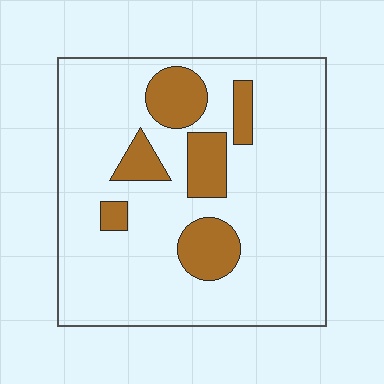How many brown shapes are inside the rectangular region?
6.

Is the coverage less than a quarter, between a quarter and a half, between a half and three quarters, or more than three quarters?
Less than a quarter.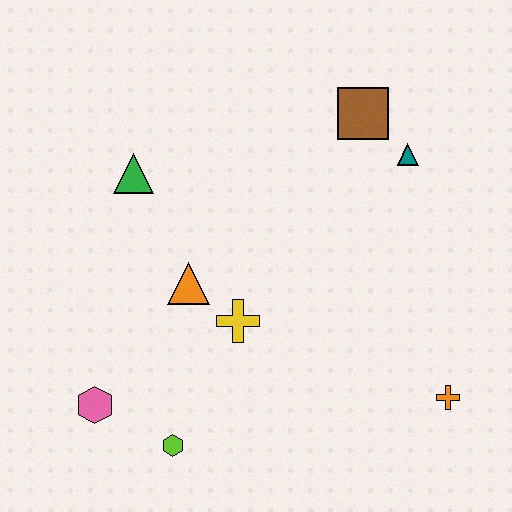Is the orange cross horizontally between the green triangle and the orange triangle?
No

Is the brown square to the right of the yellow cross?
Yes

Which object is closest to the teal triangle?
The brown square is closest to the teal triangle.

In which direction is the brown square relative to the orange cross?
The brown square is above the orange cross.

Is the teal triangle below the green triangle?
No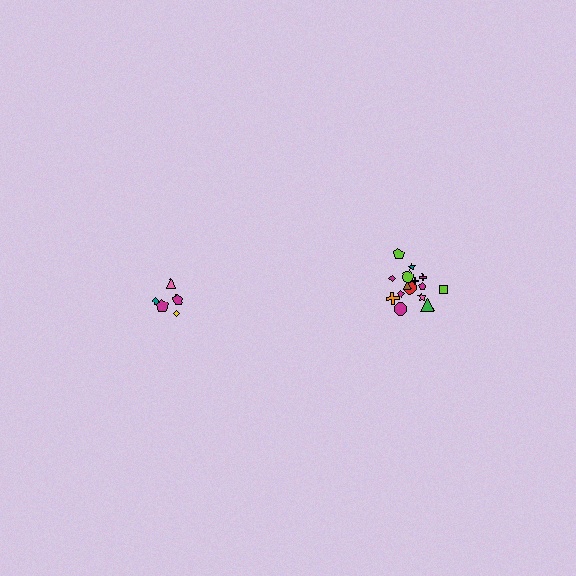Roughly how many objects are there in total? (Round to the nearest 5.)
Roughly 20 objects in total.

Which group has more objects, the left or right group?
The right group.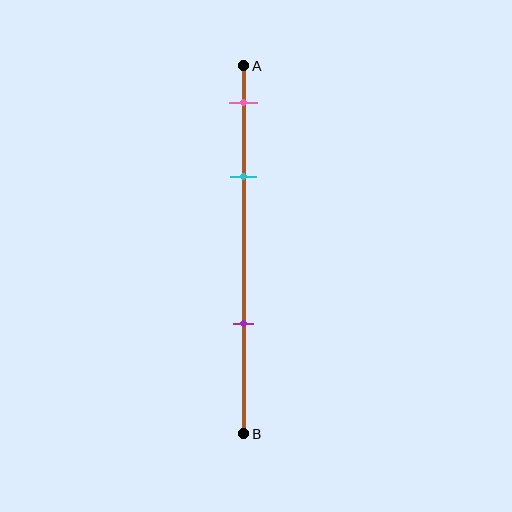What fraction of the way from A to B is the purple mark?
The purple mark is approximately 70% (0.7) of the way from A to B.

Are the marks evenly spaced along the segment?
No, the marks are not evenly spaced.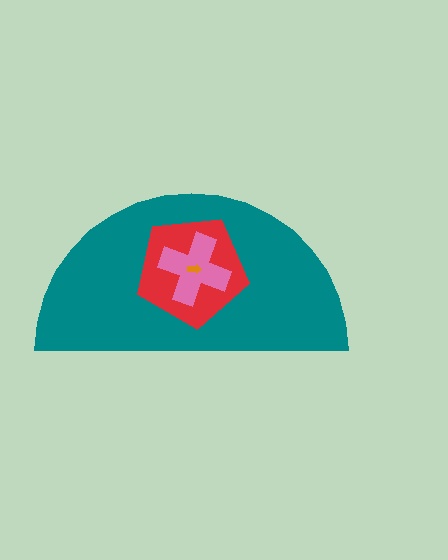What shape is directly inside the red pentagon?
The pink cross.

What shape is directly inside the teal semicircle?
The red pentagon.